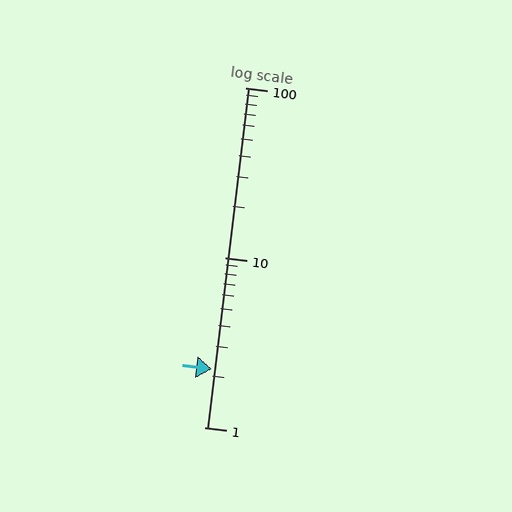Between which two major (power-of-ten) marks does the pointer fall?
The pointer is between 1 and 10.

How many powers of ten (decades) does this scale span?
The scale spans 2 decades, from 1 to 100.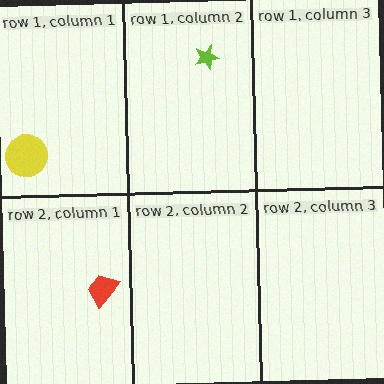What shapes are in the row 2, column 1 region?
The red trapezoid.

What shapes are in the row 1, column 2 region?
The lime star.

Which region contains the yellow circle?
The row 1, column 1 region.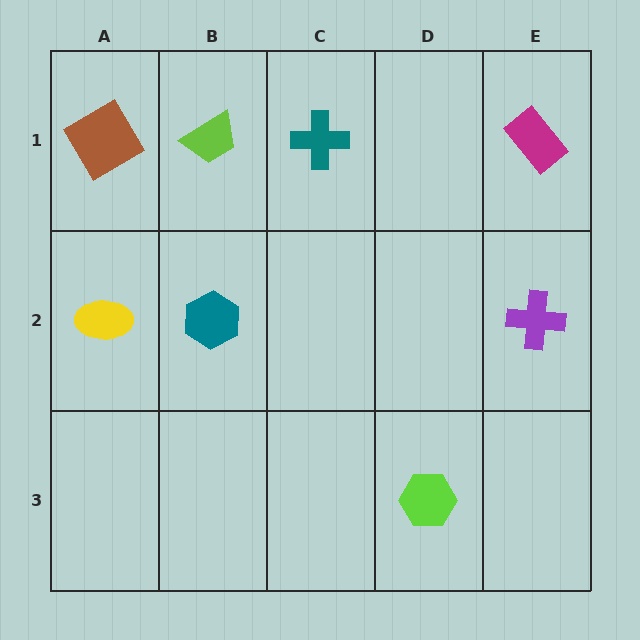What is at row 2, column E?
A purple cross.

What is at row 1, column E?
A magenta rectangle.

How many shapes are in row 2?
3 shapes.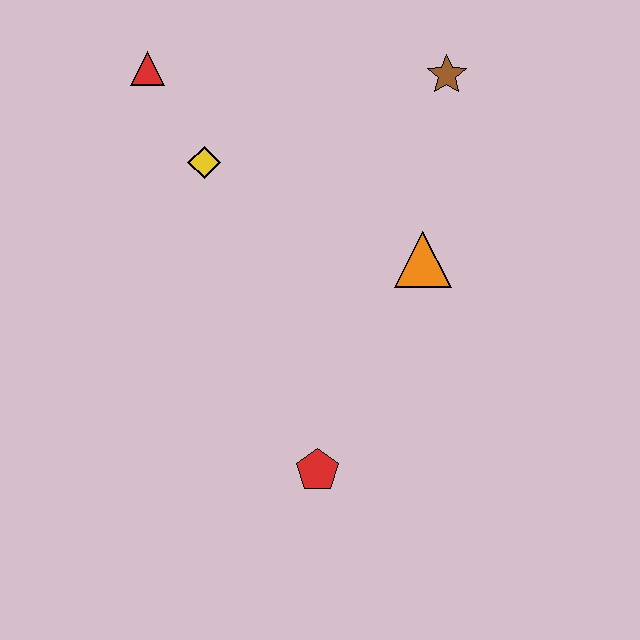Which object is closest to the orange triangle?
The brown star is closest to the orange triangle.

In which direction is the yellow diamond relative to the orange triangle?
The yellow diamond is to the left of the orange triangle.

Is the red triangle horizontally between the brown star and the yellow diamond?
No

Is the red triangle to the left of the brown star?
Yes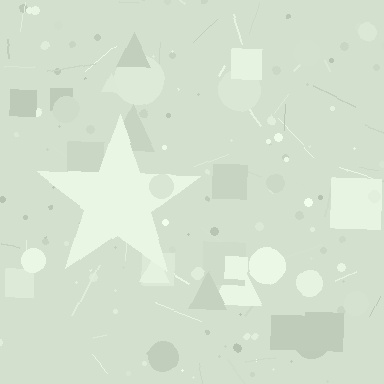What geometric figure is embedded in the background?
A star is embedded in the background.